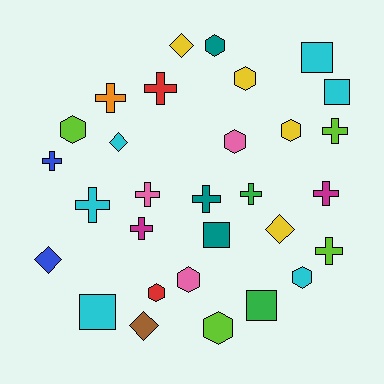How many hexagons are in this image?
There are 9 hexagons.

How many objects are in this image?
There are 30 objects.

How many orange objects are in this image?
There is 1 orange object.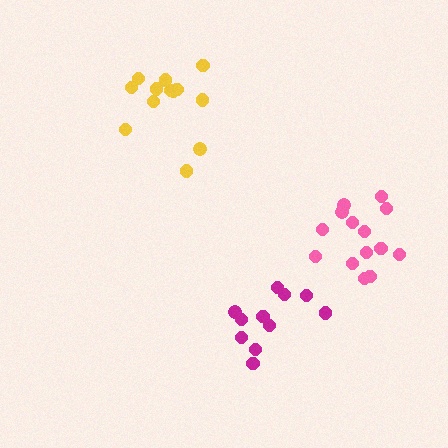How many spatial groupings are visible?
There are 3 spatial groupings.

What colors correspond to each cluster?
The clusters are colored: yellow, pink, magenta.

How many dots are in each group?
Group 1: 13 dots, Group 2: 14 dots, Group 3: 11 dots (38 total).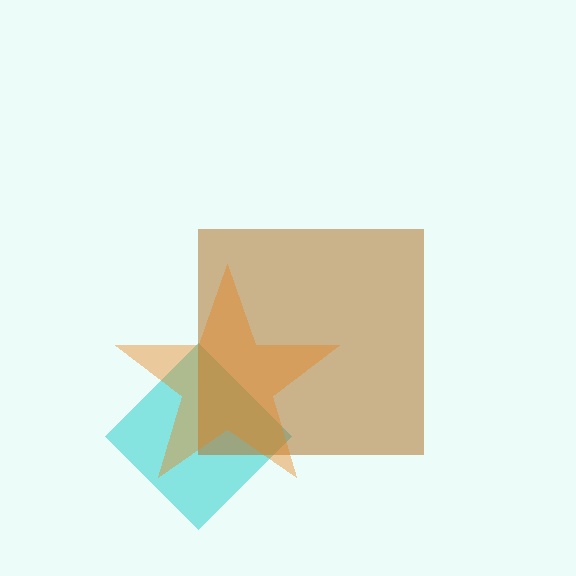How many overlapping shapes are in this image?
There are 3 overlapping shapes in the image.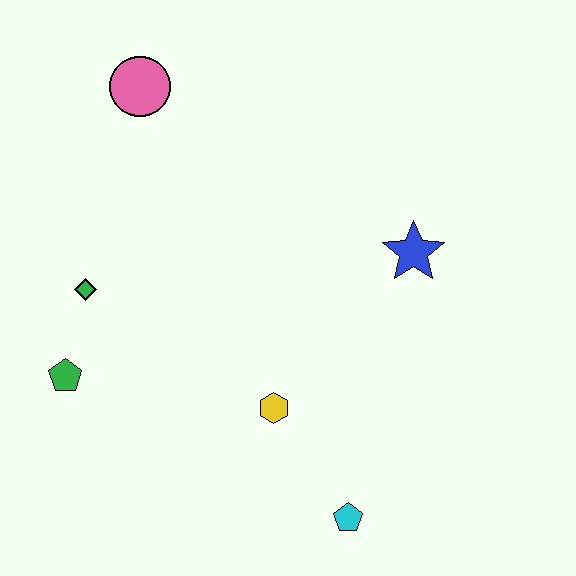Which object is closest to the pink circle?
The green diamond is closest to the pink circle.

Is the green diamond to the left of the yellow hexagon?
Yes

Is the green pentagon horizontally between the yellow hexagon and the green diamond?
No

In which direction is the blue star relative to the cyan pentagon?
The blue star is above the cyan pentagon.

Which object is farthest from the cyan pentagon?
The pink circle is farthest from the cyan pentagon.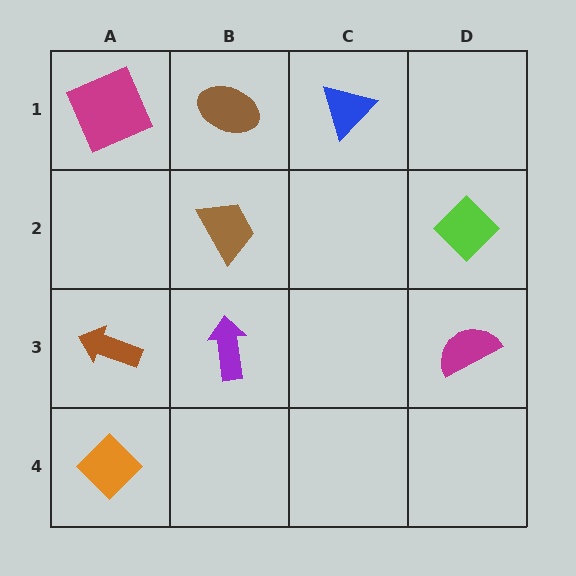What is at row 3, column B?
A purple arrow.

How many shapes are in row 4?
1 shape.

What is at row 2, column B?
A brown trapezoid.